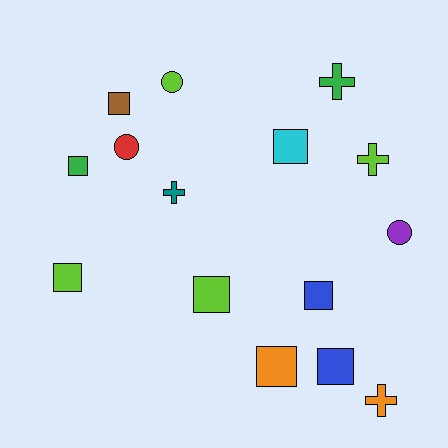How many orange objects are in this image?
There are 2 orange objects.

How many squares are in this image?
There are 8 squares.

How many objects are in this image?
There are 15 objects.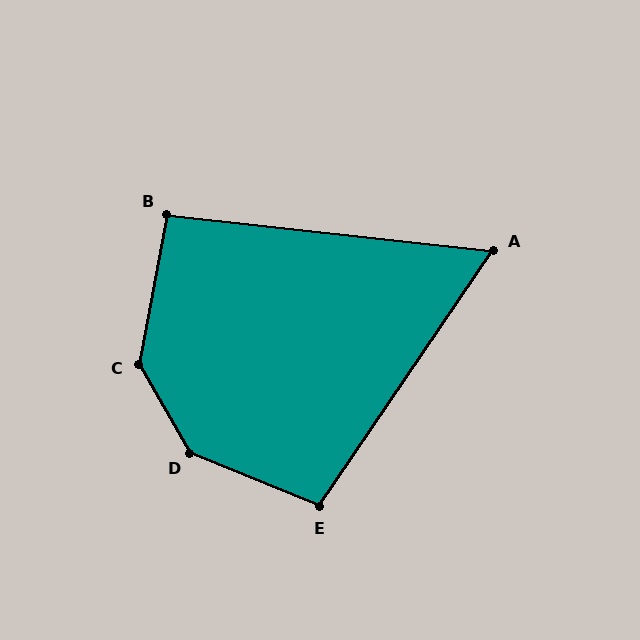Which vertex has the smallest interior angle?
A, at approximately 62 degrees.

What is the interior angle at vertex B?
Approximately 94 degrees (approximately right).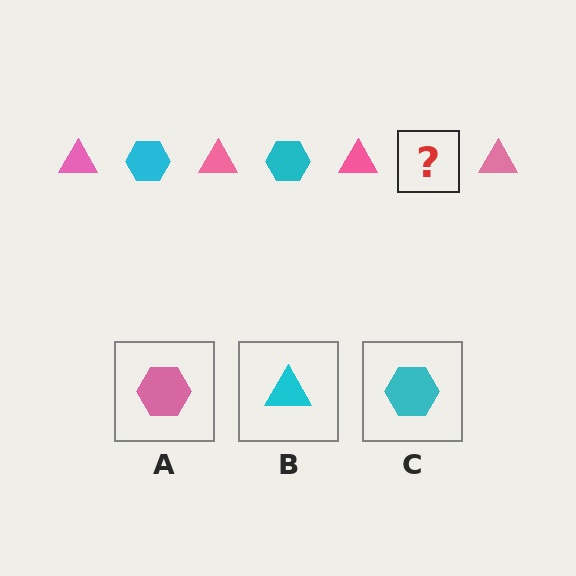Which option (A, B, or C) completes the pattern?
C.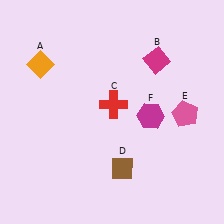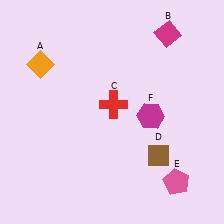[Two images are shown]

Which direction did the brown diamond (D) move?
The brown diamond (D) moved right.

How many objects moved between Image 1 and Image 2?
3 objects moved between the two images.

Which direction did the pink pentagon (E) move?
The pink pentagon (E) moved down.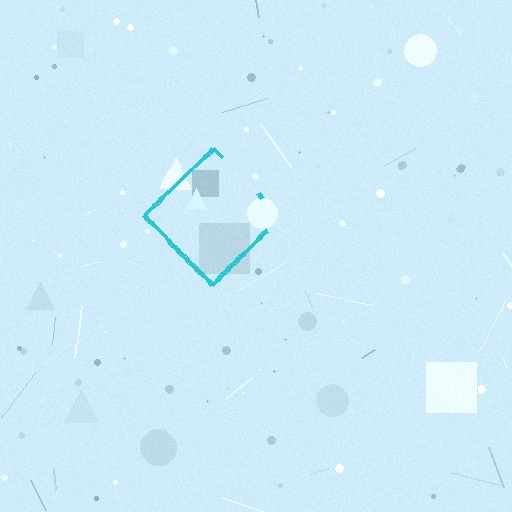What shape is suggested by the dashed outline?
The dashed outline suggests a diamond.